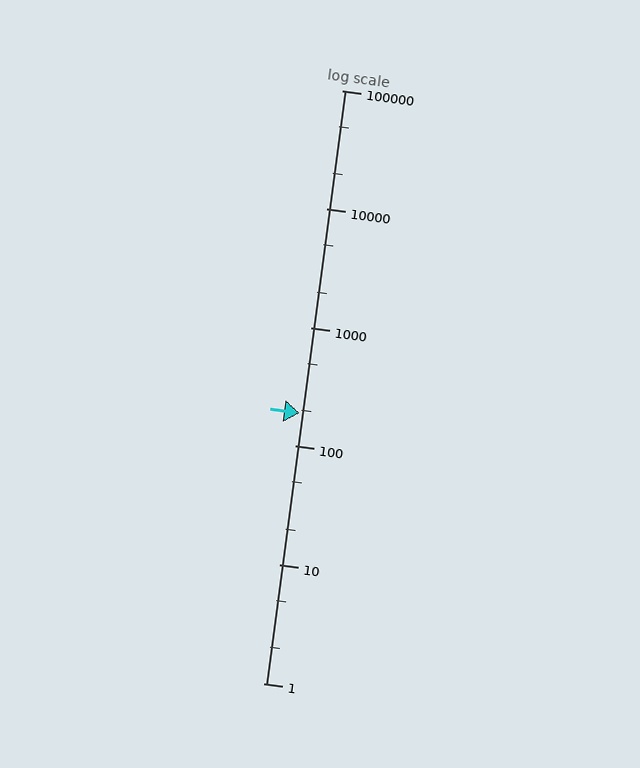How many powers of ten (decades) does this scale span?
The scale spans 5 decades, from 1 to 100000.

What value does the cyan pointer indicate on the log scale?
The pointer indicates approximately 190.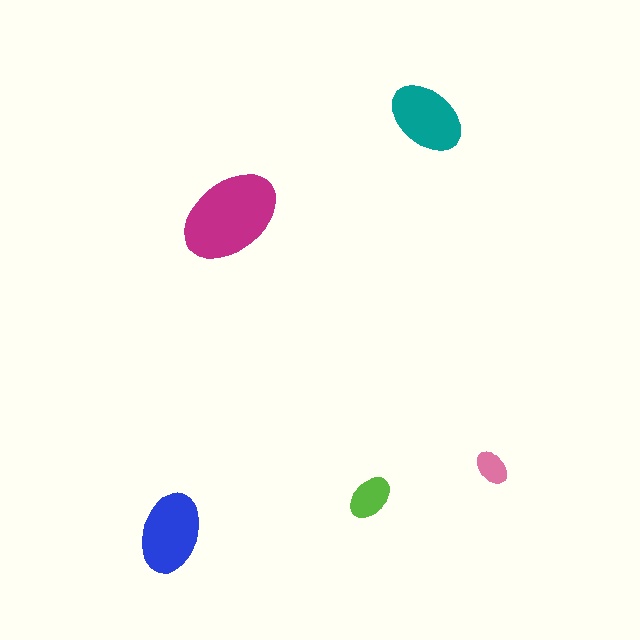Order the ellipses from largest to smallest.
the magenta one, the blue one, the teal one, the lime one, the pink one.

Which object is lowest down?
The blue ellipse is bottommost.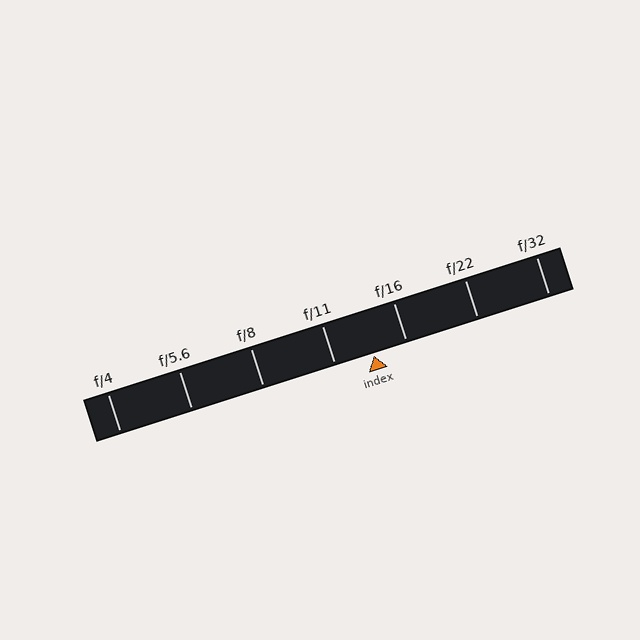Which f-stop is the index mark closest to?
The index mark is closest to f/16.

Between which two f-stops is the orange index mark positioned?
The index mark is between f/11 and f/16.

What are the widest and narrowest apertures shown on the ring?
The widest aperture shown is f/4 and the narrowest is f/32.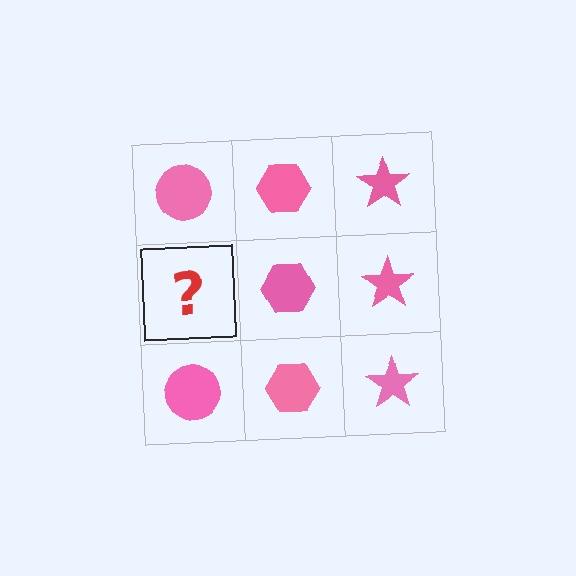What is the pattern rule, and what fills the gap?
The rule is that each column has a consistent shape. The gap should be filled with a pink circle.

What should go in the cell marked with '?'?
The missing cell should contain a pink circle.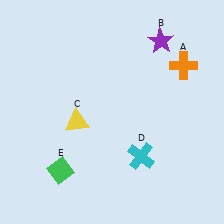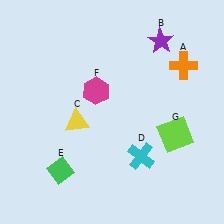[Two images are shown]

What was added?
A magenta hexagon (F), a lime square (G) were added in Image 2.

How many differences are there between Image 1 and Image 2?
There are 2 differences between the two images.